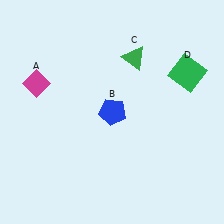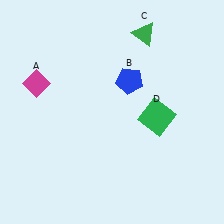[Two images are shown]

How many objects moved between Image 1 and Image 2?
3 objects moved between the two images.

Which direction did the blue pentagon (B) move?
The blue pentagon (B) moved up.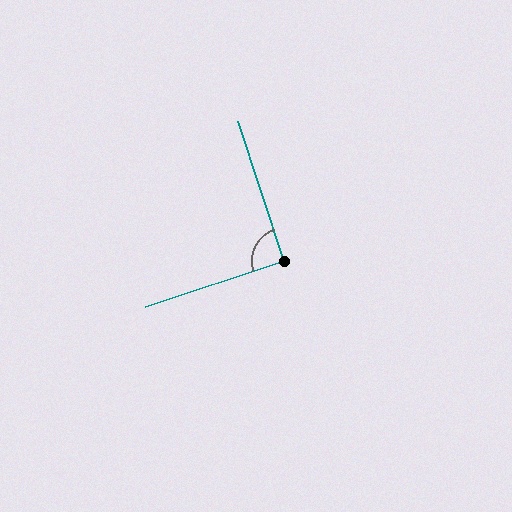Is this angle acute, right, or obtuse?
It is approximately a right angle.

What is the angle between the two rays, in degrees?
Approximately 90 degrees.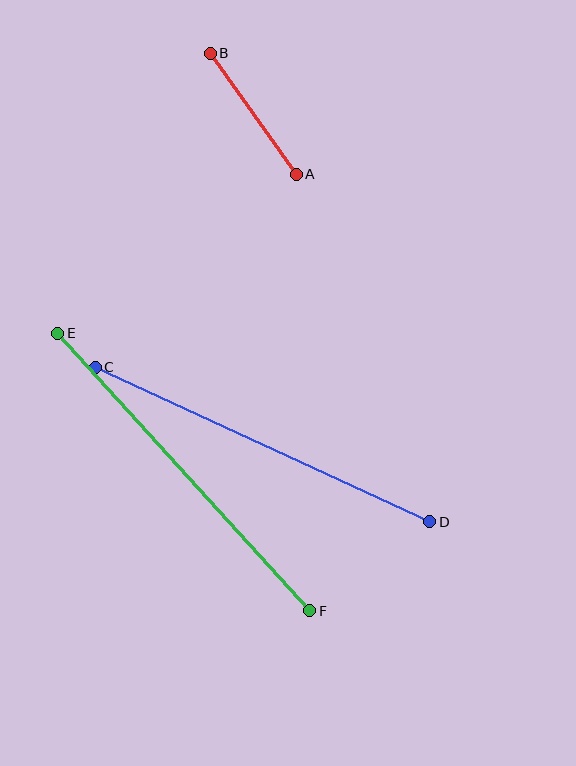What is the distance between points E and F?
The distance is approximately 375 pixels.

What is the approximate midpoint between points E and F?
The midpoint is at approximately (184, 472) pixels.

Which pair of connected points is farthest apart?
Points E and F are farthest apart.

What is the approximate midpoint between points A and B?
The midpoint is at approximately (253, 114) pixels.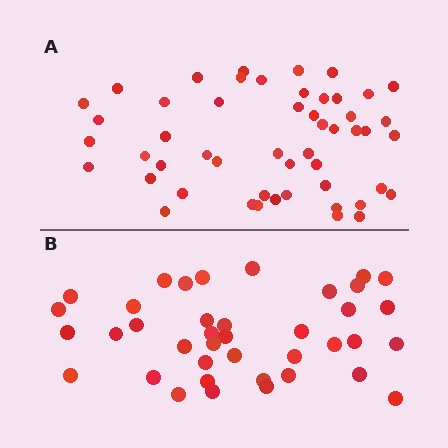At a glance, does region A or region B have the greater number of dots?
Region A (the top region) has more dots.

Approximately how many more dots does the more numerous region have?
Region A has roughly 12 or so more dots than region B.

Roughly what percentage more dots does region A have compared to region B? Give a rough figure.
About 30% more.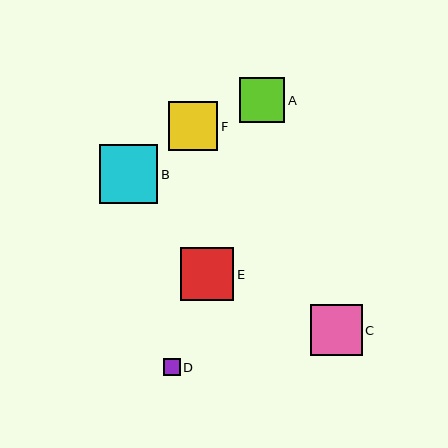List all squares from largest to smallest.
From largest to smallest: B, E, C, F, A, D.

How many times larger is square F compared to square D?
Square F is approximately 2.9 times the size of square D.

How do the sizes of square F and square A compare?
Square F and square A are approximately the same size.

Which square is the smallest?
Square D is the smallest with a size of approximately 17 pixels.